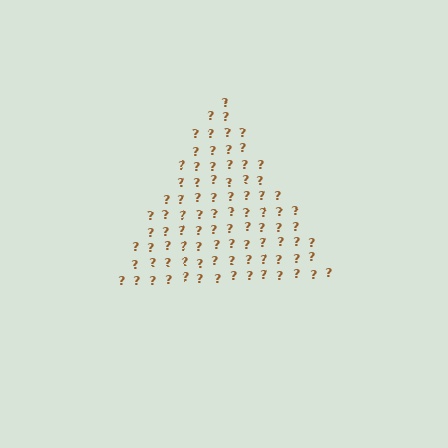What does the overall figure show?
The overall figure shows a triangle.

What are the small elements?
The small elements are question marks.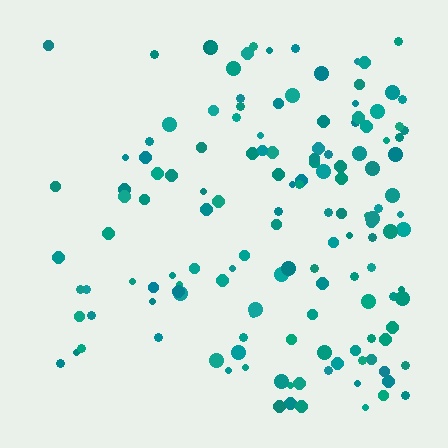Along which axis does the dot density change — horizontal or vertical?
Horizontal.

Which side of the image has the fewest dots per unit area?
The left.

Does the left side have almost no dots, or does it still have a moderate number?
Still a moderate number, just noticeably fewer than the right.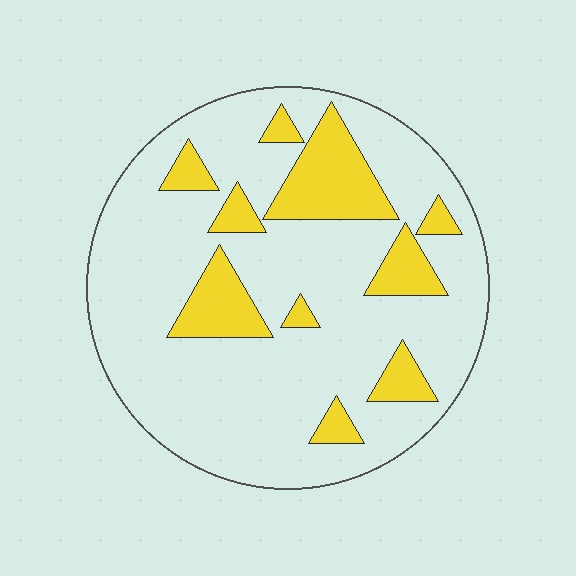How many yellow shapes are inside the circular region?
10.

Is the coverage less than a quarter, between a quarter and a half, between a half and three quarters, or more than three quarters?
Less than a quarter.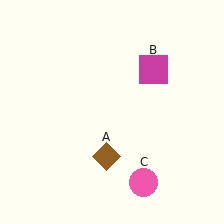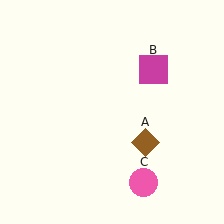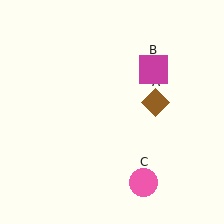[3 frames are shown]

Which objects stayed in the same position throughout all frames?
Magenta square (object B) and pink circle (object C) remained stationary.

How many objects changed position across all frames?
1 object changed position: brown diamond (object A).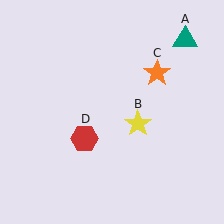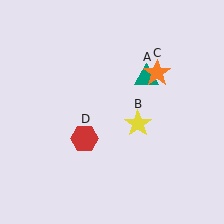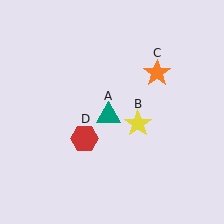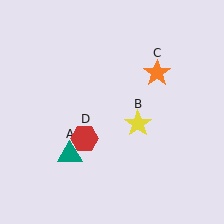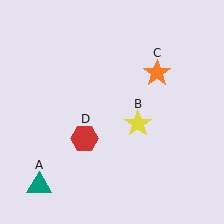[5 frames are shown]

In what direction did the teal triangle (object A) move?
The teal triangle (object A) moved down and to the left.